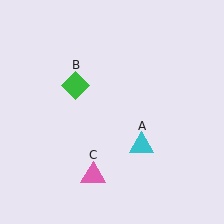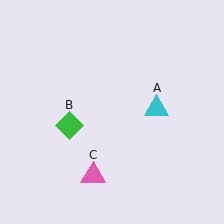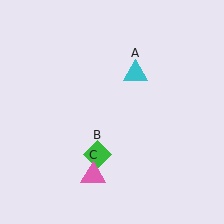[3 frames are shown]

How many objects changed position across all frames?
2 objects changed position: cyan triangle (object A), green diamond (object B).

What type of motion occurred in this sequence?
The cyan triangle (object A), green diamond (object B) rotated counterclockwise around the center of the scene.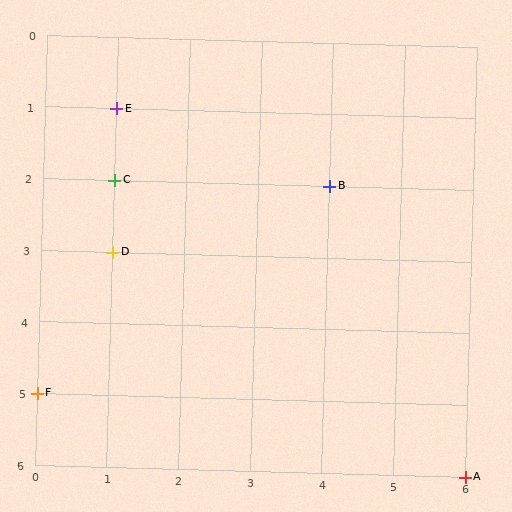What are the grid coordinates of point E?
Point E is at grid coordinates (1, 1).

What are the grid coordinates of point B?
Point B is at grid coordinates (4, 2).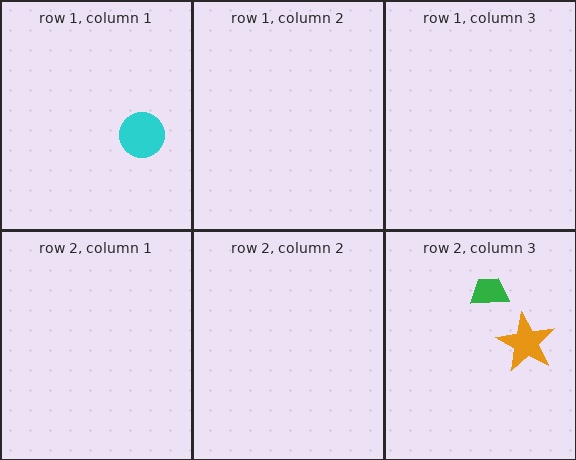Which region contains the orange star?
The row 2, column 3 region.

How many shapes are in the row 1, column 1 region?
1.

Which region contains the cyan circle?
The row 1, column 1 region.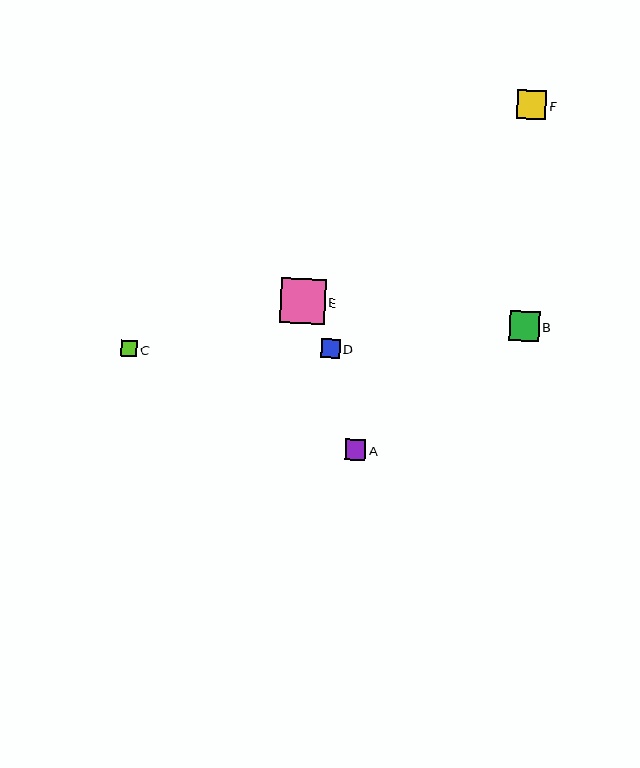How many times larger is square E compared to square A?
Square E is approximately 2.2 times the size of square A.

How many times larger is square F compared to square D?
Square F is approximately 1.5 times the size of square D.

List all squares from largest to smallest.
From largest to smallest: E, B, F, A, D, C.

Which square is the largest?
Square E is the largest with a size of approximately 45 pixels.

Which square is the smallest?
Square C is the smallest with a size of approximately 16 pixels.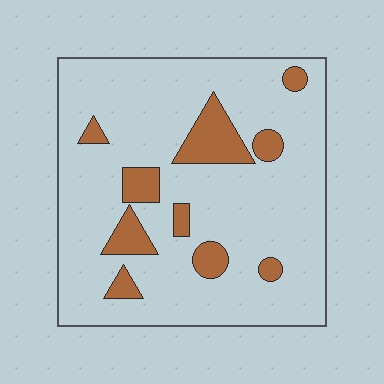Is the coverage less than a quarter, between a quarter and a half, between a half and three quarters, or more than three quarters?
Less than a quarter.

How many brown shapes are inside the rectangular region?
10.